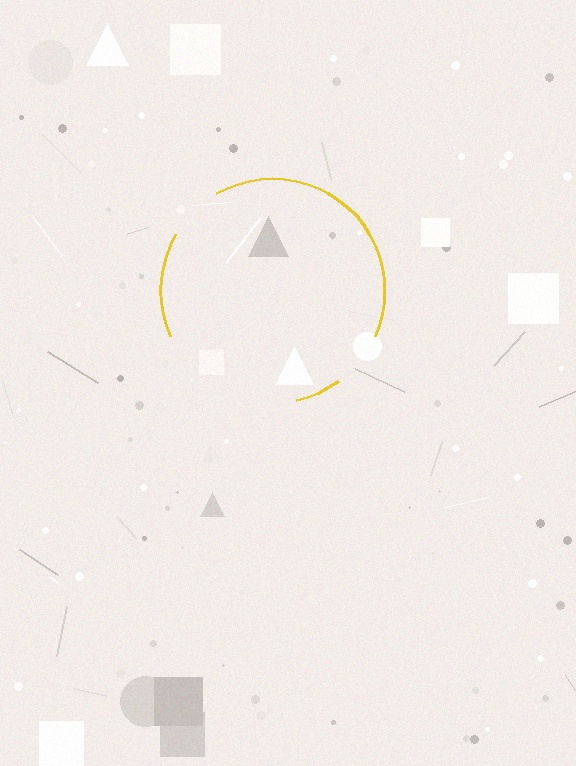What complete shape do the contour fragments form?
The contour fragments form a circle.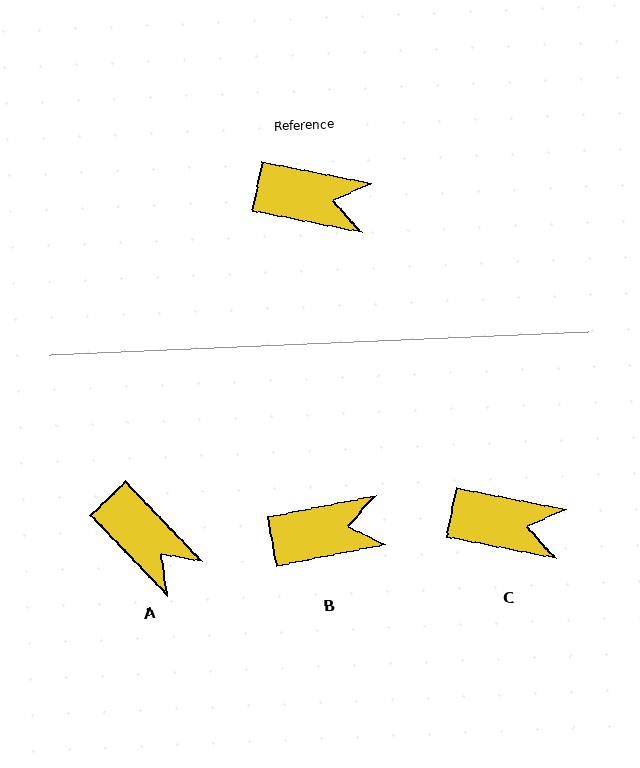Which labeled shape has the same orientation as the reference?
C.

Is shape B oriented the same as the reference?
No, it is off by about 22 degrees.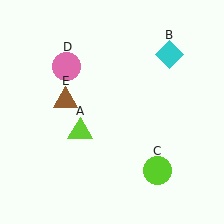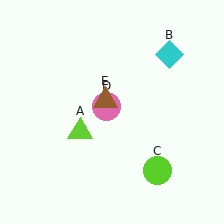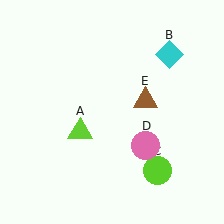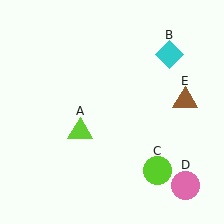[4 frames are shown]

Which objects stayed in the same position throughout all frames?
Lime triangle (object A) and cyan diamond (object B) and lime circle (object C) remained stationary.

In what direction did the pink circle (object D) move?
The pink circle (object D) moved down and to the right.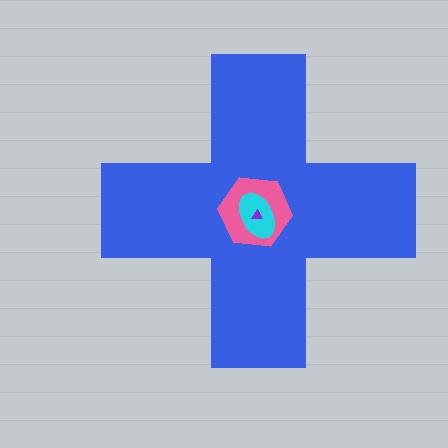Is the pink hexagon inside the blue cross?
Yes.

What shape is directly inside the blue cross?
The pink hexagon.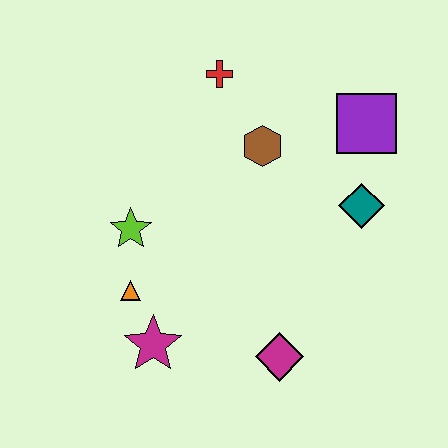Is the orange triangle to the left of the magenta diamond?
Yes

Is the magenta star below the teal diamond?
Yes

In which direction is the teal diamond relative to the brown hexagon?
The teal diamond is to the right of the brown hexagon.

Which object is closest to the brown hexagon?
The red cross is closest to the brown hexagon.